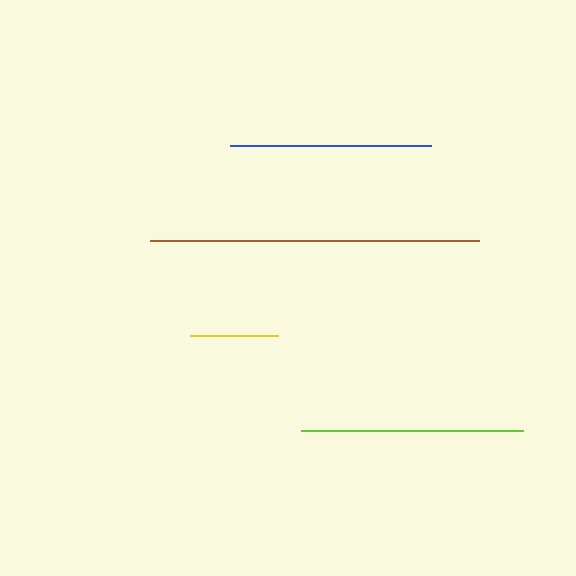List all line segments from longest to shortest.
From longest to shortest: brown, lime, blue, yellow.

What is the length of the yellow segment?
The yellow segment is approximately 87 pixels long.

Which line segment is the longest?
The brown line is the longest at approximately 329 pixels.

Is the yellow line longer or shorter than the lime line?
The lime line is longer than the yellow line.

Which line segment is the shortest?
The yellow line is the shortest at approximately 87 pixels.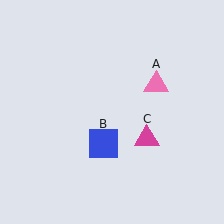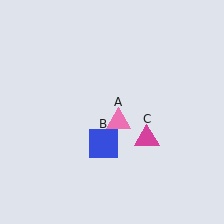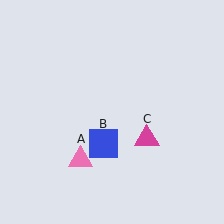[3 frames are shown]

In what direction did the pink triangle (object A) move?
The pink triangle (object A) moved down and to the left.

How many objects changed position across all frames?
1 object changed position: pink triangle (object A).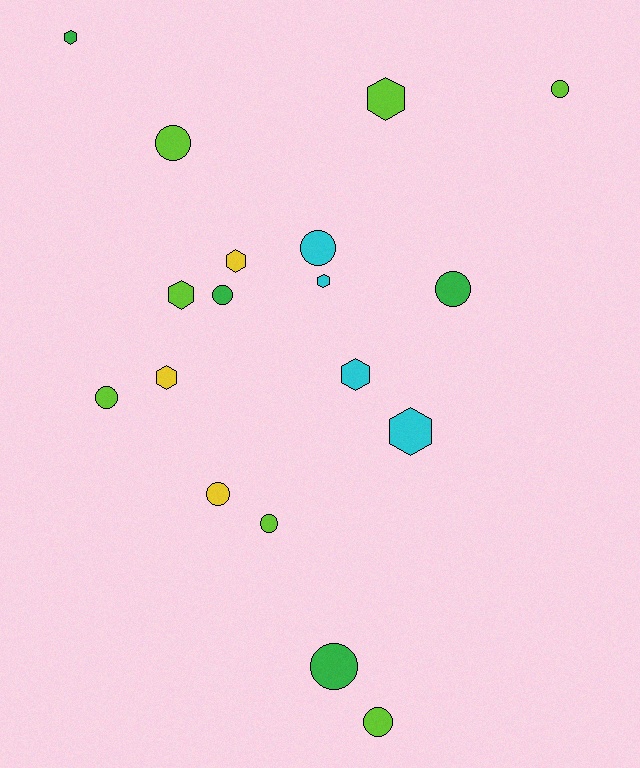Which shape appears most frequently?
Circle, with 10 objects.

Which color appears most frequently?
Lime, with 7 objects.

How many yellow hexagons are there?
There are 2 yellow hexagons.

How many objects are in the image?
There are 18 objects.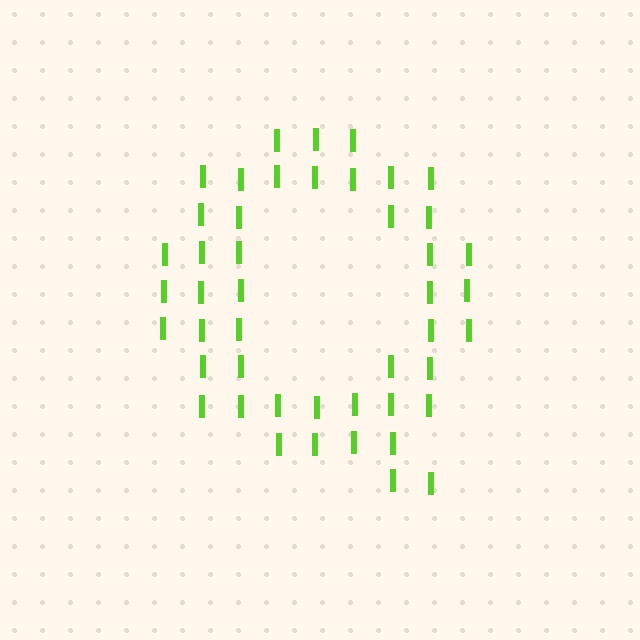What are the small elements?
The small elements are letter I's.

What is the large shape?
The large shape is the letter Q.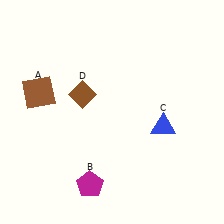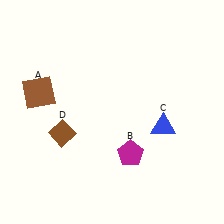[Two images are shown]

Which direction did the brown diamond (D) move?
The brown diamond (D) moved down.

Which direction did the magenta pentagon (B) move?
The magenta pentagon (B) moved right.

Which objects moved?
The objects that moved are: the magenta pentagon (B), the brown diamond (D).